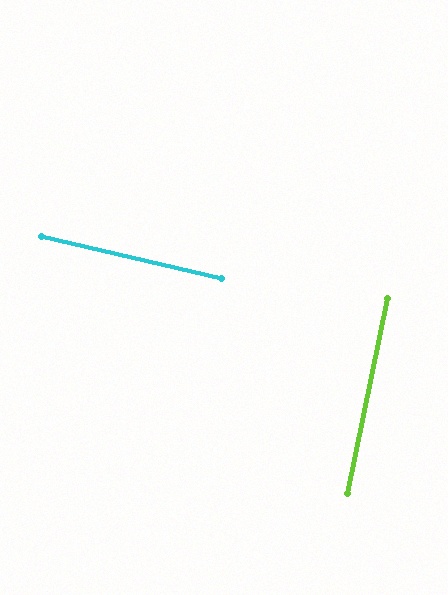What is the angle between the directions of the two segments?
Approximately 89 degrees.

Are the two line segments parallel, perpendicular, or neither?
Perpendicular — they meet at approximately 89°.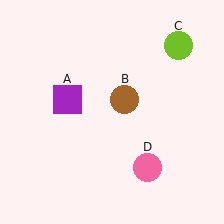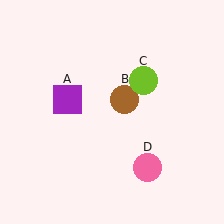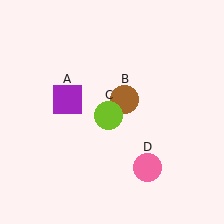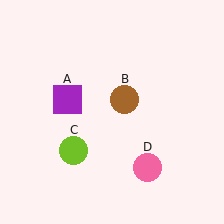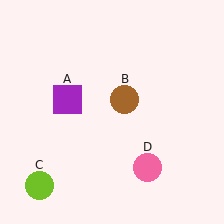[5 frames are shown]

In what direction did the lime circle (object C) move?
The lime circle (object C) moved down and to the left.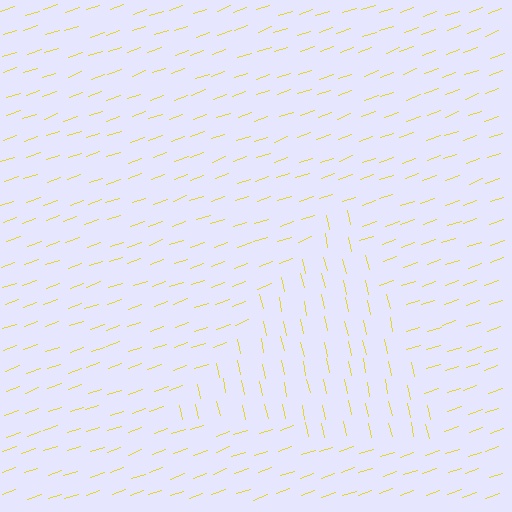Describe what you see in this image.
The image is filled with small yellow line segments. A triangle region in the image has lines oriented differently from the surrounding lines, creating a visible texture boundary.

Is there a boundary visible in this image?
Yes, there is a texture boundary formed by a change in line orientation.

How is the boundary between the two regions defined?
The boundary is defined purely by a change in line orientation (approximately 83 degrees difference). All lines are the same color and thickness.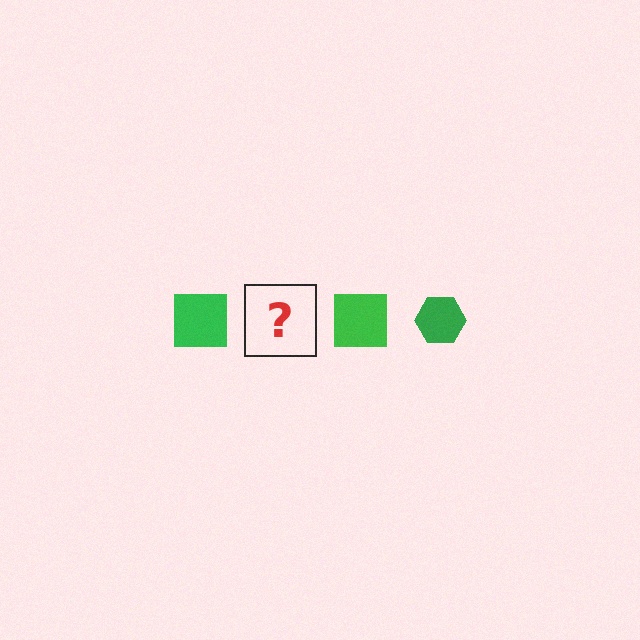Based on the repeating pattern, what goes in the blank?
The blank should be a green hexagon.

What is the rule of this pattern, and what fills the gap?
The rule is that the pattern cycles through square, hexagon shapes in green. The gap should be filled with a green hexagon.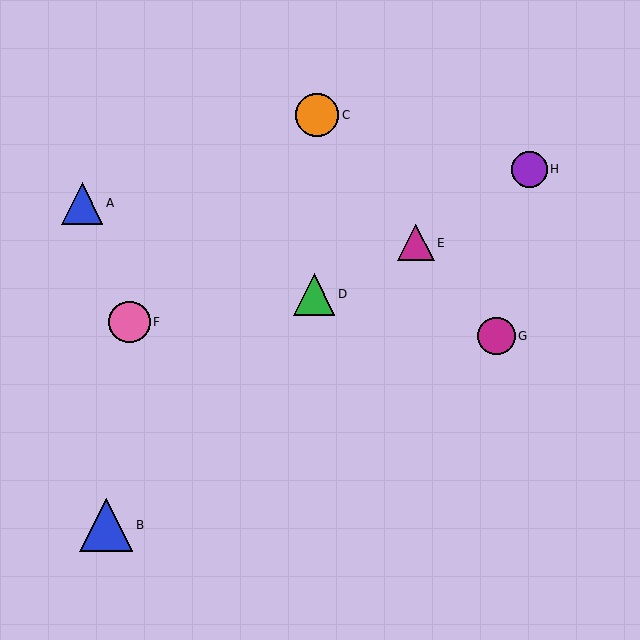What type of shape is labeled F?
Shape F is a pink circle.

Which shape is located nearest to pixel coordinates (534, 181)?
The purple circle (labeled H) at (529, 169) is nearest to that location.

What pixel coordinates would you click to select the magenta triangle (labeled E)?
Click at (416, 243) to select the magenta triangle E.